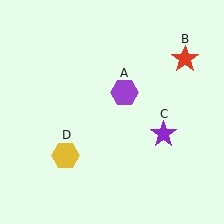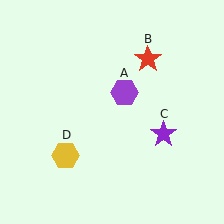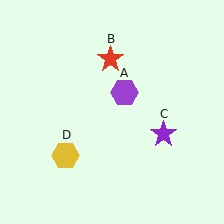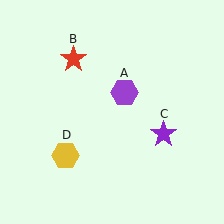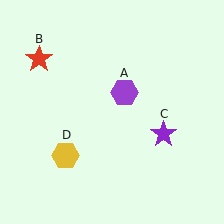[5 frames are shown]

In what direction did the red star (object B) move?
The red star (object B) moved left.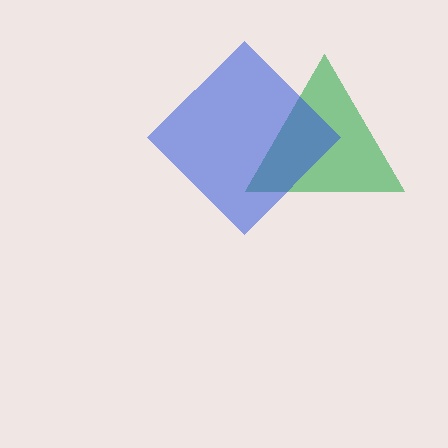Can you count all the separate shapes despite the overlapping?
Yes, there are 2 separate shapes.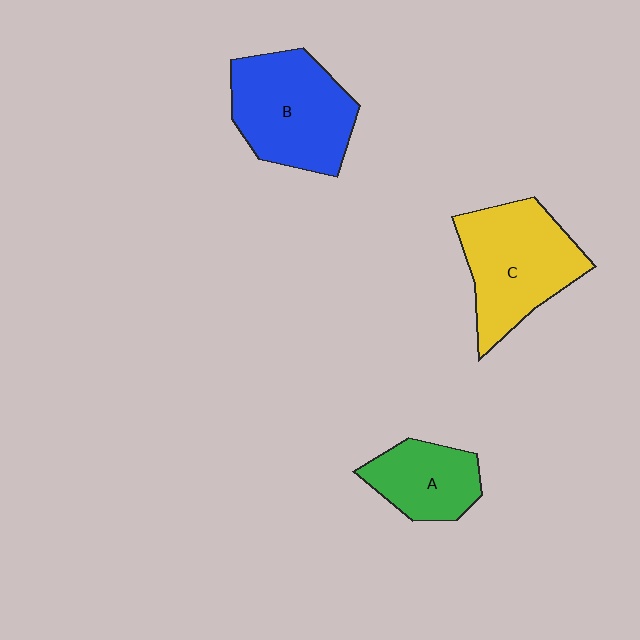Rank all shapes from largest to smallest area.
From largest to smallest: C (yellow), B (blue), A (green).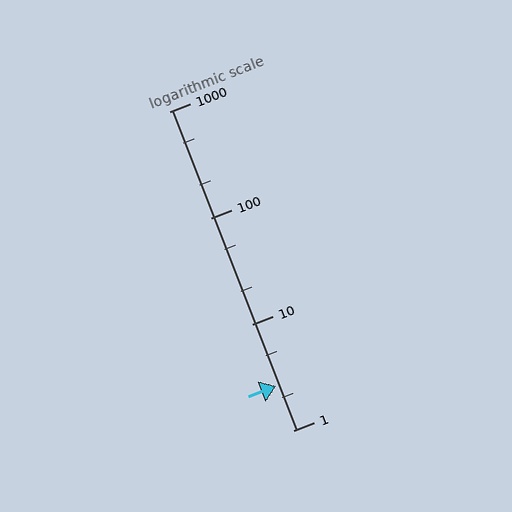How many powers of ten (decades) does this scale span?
The scale spans 3 decades, from 1 to 1000.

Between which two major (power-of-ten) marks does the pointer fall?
The pointer is between 1 and 10.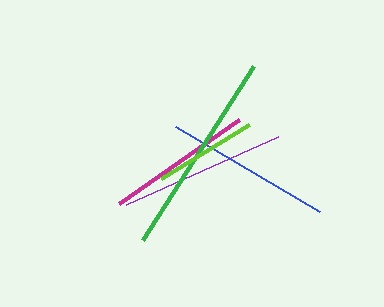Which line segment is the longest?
The green line is the longest at approximately 207 pixels.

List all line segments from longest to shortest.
From longest to shortest: green, blue, purple, magenta, lime.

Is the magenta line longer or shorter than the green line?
The green line is longer than the magenta line.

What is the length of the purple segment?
The purple segment is approximately 167 pixels long.